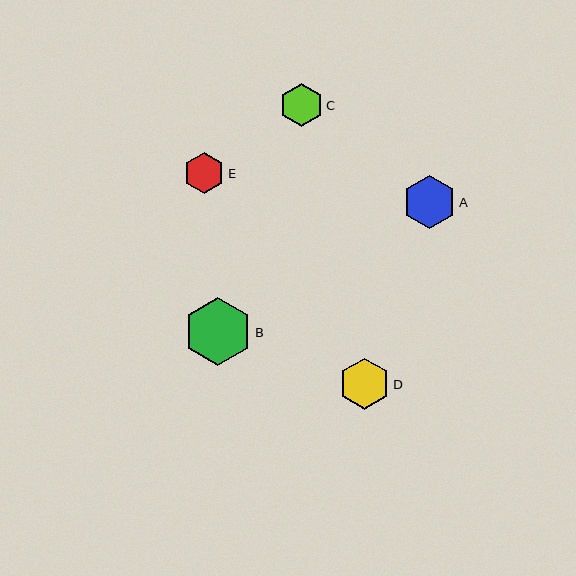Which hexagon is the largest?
Hexagon B is the largest with a size of approximately 68 pixels.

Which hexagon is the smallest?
Hexagon E is the smallest with a size of approximately 41 pixels.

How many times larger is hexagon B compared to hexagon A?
Hexagon B is approximately 1.3 times the size of hexagon A.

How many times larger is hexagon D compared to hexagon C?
Hexagon D is approximately 1.2 times the size of hexagon C.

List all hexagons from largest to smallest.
From largest to smallest: B, A, D, C, E.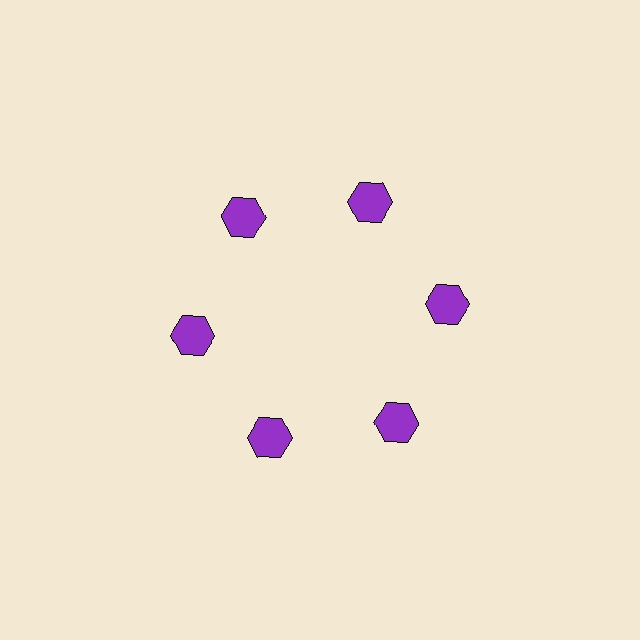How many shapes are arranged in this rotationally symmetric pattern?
There are 6 shapes, arranged in 6 groups of 1.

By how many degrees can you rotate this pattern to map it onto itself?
The pattern maps onto itself every 60 degrees of rotation.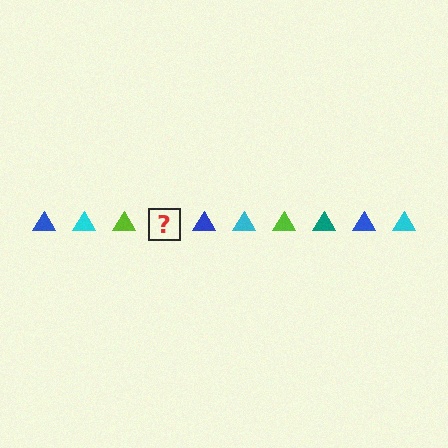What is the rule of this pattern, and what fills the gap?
The rule is that the pattern cycles through blue, cyan, lime, teal triangles. The gap should be filled with a teal triangle.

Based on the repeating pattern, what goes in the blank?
The blank should be a teal triangle.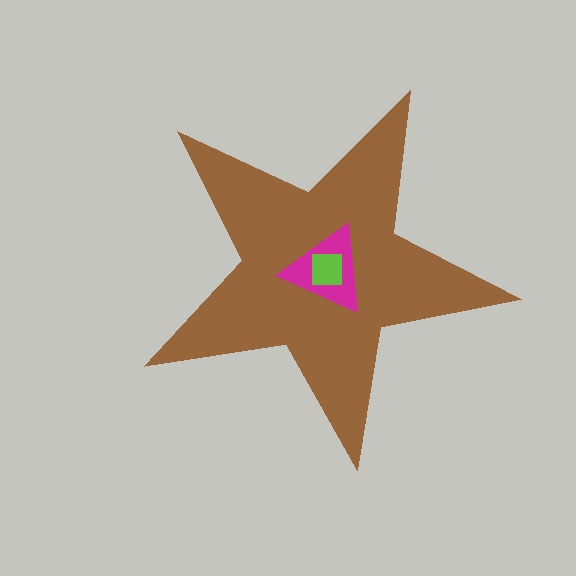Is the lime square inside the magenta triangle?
Yes.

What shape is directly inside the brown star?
The magenta triangle.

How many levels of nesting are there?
3.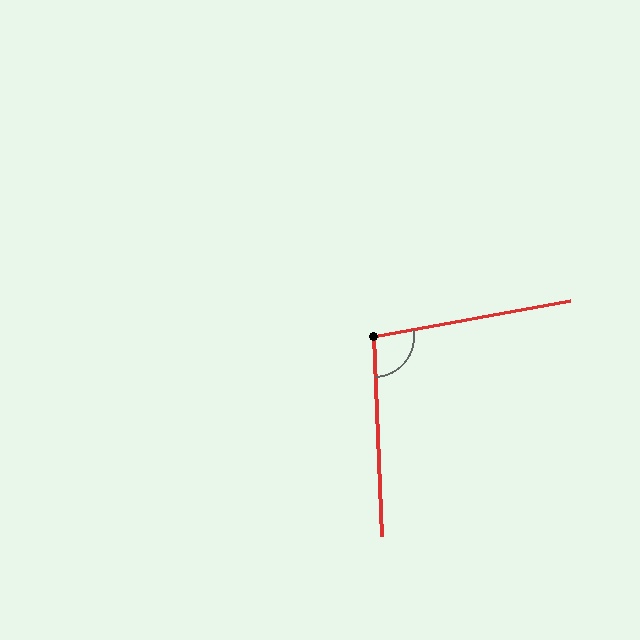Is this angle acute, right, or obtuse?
It is obtuse.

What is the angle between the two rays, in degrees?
Approximately 98 degrees.